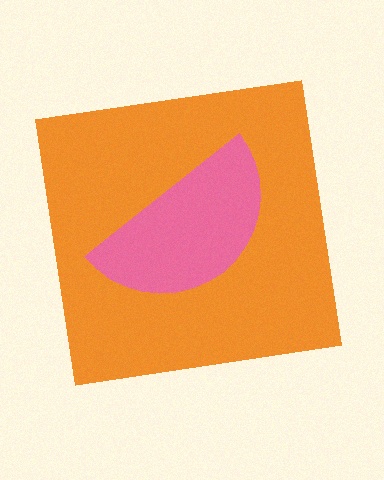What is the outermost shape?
The orange square.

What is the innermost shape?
The pink semicircle.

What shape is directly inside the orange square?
The pink semicircle.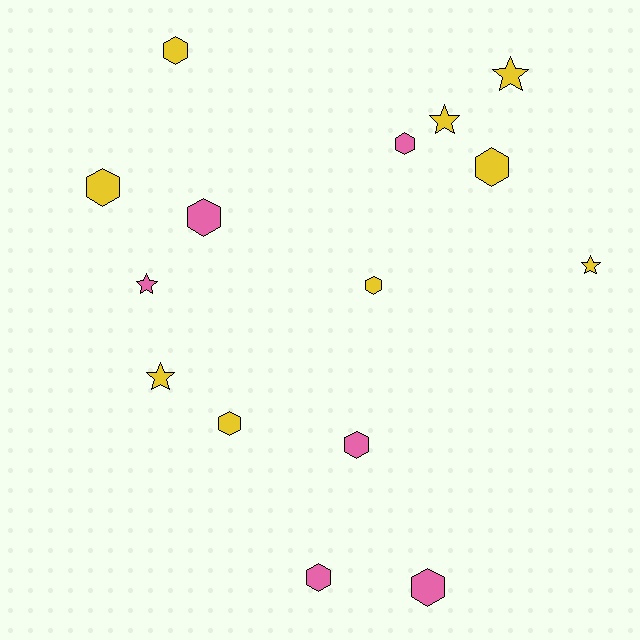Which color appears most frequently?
Yellow, with 9 objects.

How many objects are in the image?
There are 15 objects.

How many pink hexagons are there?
There are 5 pink hexagons.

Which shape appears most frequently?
Hexagon, with 10 objects.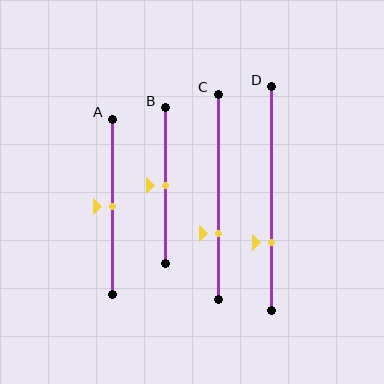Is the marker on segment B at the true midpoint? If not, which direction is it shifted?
Yes, the marker on segment B is at the true midpoint.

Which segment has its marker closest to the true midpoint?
Segment A has its marker closest to the true midpoint.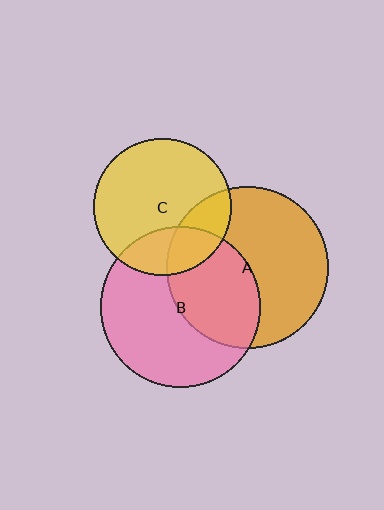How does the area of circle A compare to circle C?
Approximately 1.4 times.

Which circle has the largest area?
Circle A (orange).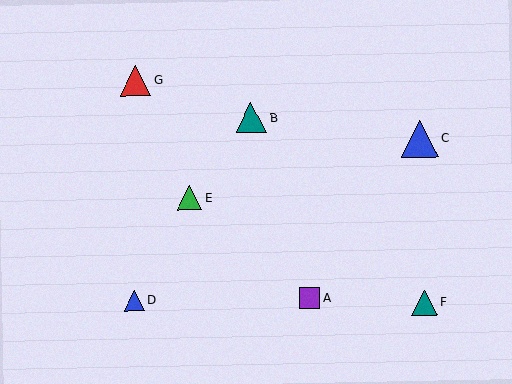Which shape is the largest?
The blue triangle (labeled C) is the largest.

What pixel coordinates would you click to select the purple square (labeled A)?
Click at (309, 298) to select the purple square A.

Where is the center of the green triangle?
The center of the green triangle is at (190, 198).